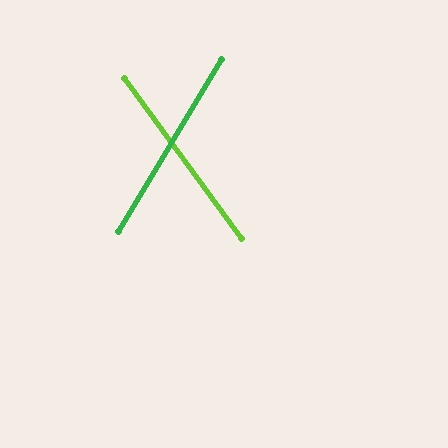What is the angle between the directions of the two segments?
Approximately 67 degrees.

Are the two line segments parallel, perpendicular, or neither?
Neither parallel nor perpendicular — they differ by about 67°.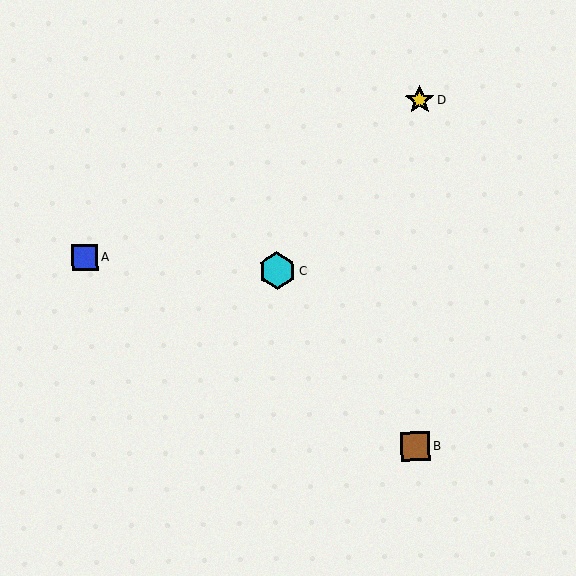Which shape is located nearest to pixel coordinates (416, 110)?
The yellow star (labeled D) at (420, 100) is nearest to that location.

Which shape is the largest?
The cyan hexagon (labeled C) is the largest.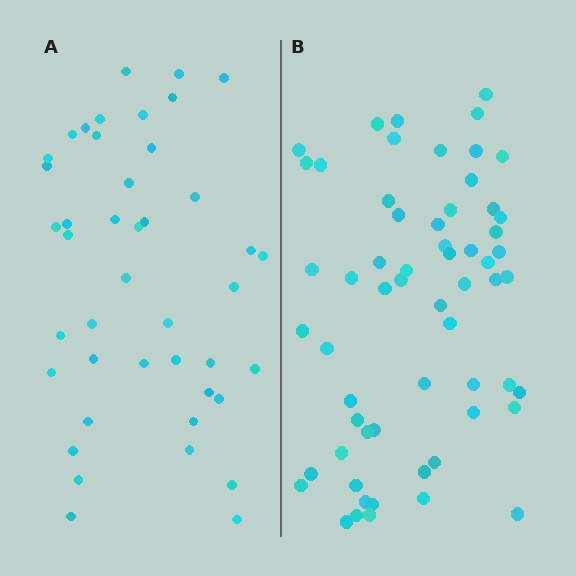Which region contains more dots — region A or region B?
Region B (the right region) has more dots.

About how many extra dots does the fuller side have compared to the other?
Region B has approximately 15 more dots than region A.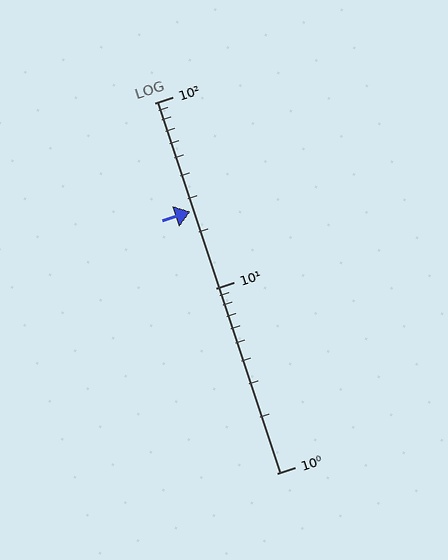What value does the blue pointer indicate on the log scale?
The pointer indicates approximately 26.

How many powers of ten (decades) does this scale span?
The scale spans 2 decades, from 1 to 100.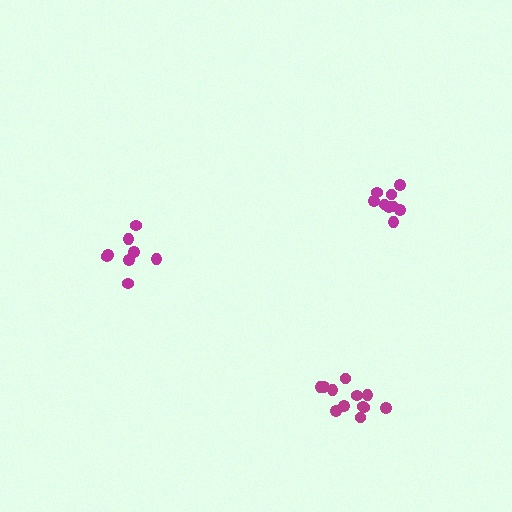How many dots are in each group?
Group 1: 12 dots, Group 2: 9 dots, Group 3: 8 dots (29 total).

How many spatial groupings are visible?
There are 3 spatial groupings.